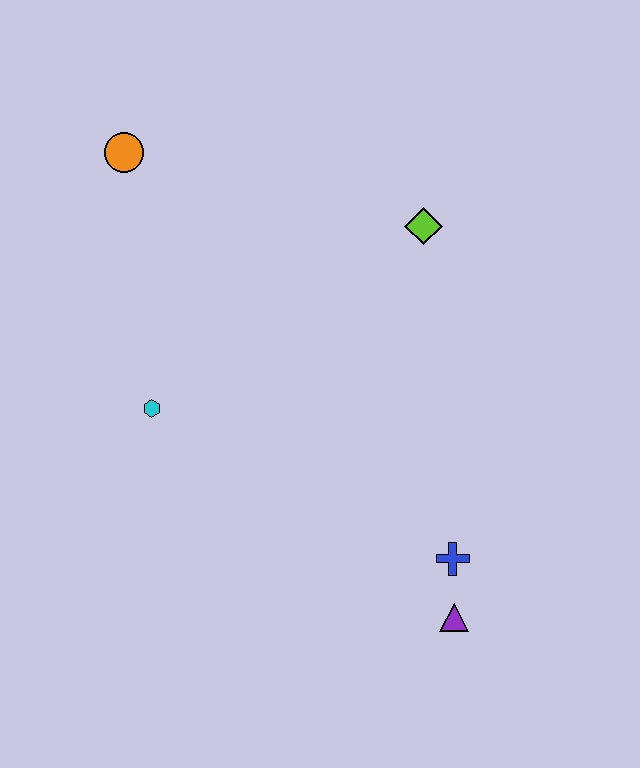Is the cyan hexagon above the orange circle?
No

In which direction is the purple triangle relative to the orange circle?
The purple triangle is below the orange circle.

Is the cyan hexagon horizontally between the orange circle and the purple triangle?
Yes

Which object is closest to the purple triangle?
The blue cross is closest to the purple triangle.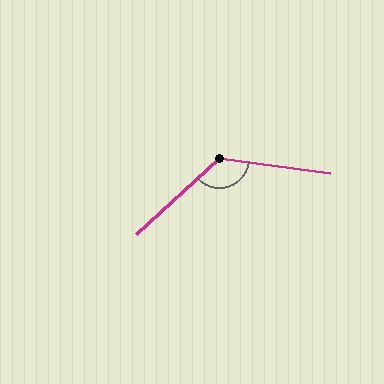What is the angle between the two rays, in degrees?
Approximately 130 degrees.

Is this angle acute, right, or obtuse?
It is obtuse.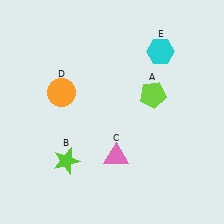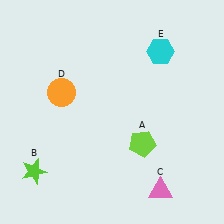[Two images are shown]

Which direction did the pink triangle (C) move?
The pink triangle (C) moved right.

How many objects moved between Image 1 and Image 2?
3 objects moved between the two images.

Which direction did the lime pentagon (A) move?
The lime pentagon (A) moved down.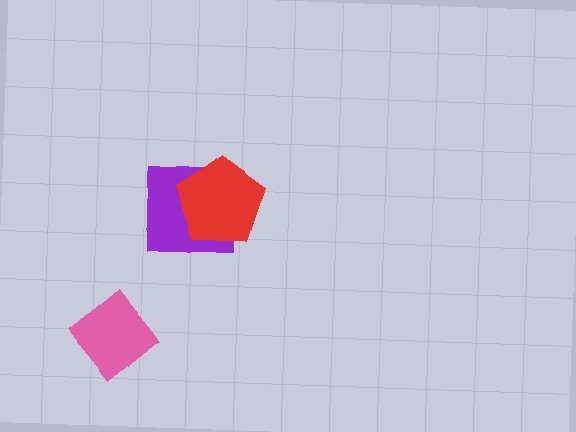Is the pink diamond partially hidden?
No, no other shape covers it.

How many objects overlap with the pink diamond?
0 objects overlap with the pink diamond.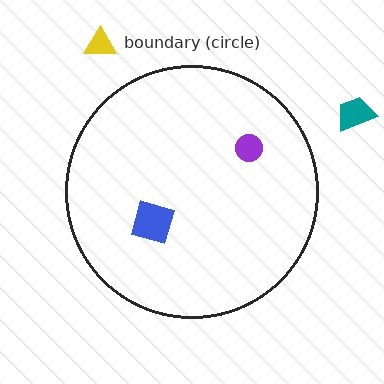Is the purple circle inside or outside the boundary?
Inside.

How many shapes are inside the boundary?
2 inside, 2 outside.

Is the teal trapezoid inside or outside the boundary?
Outside.